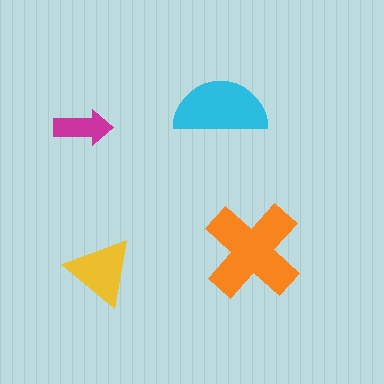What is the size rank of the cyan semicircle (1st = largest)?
2nd.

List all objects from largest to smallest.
The orange cross, the cyan semicircle, the yellow triangle, the magenta arrow.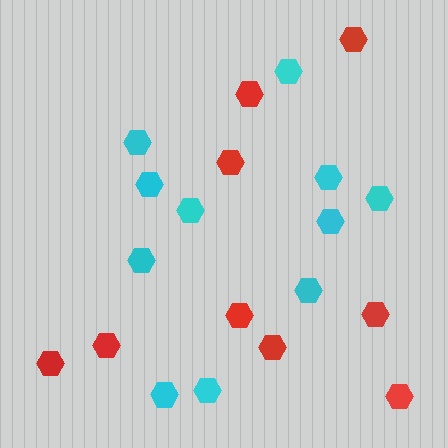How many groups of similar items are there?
There are 2 groups: one group of red hexagons (9) and one group of cyan hexagons (11).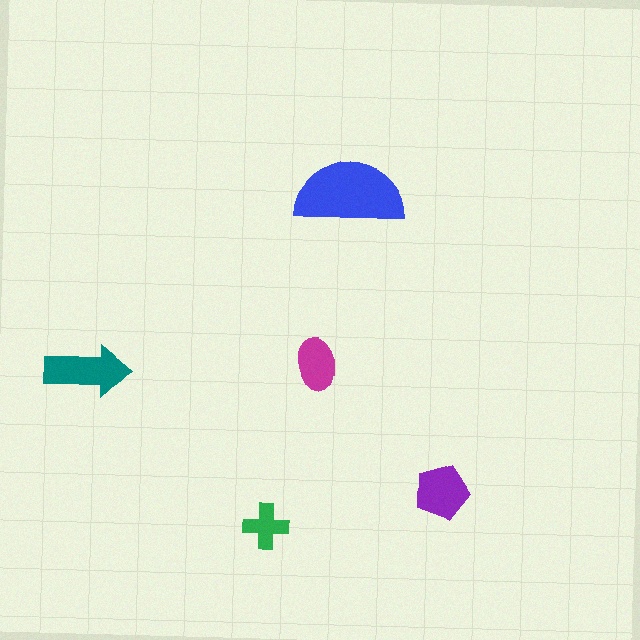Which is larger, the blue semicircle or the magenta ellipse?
The blue semicircle.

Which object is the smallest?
The green cross.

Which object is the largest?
The blue semicircle.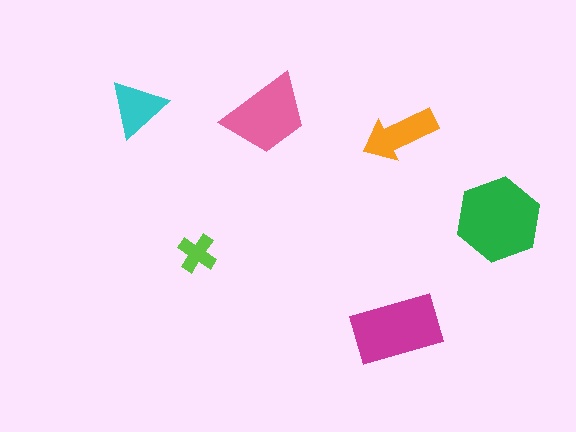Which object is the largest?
The green hexagon.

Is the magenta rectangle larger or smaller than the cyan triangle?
Larger.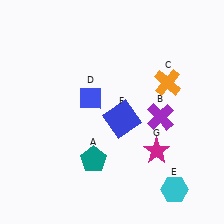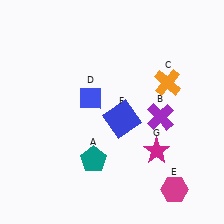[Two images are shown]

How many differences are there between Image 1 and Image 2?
There is 1 difference between the two images.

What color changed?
The hexagon (E) changed from cyan in Image 1 to magenta in Image 2.